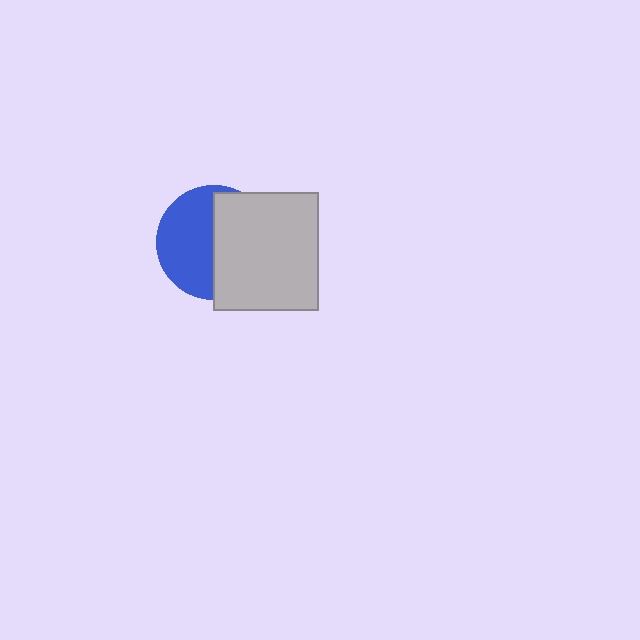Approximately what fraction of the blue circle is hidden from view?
Roughly 50% of the blue circle is hidden behind the light gray rectangle.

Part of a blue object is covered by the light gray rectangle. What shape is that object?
It is a circle.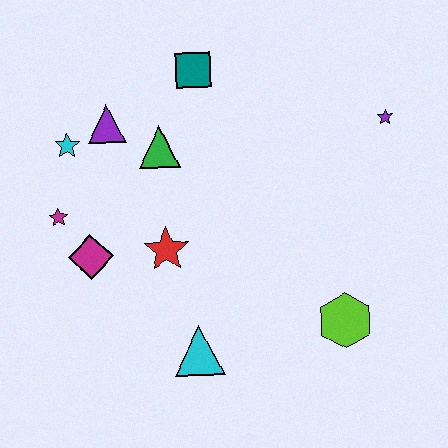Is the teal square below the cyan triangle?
No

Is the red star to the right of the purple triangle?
Yes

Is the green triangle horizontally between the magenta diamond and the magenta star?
No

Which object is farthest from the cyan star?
The lime hexagon is farthest from the cyan star.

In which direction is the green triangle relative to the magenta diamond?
The green triangle is above the magenta diamond.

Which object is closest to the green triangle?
The purple triangle is closest to the green triangle.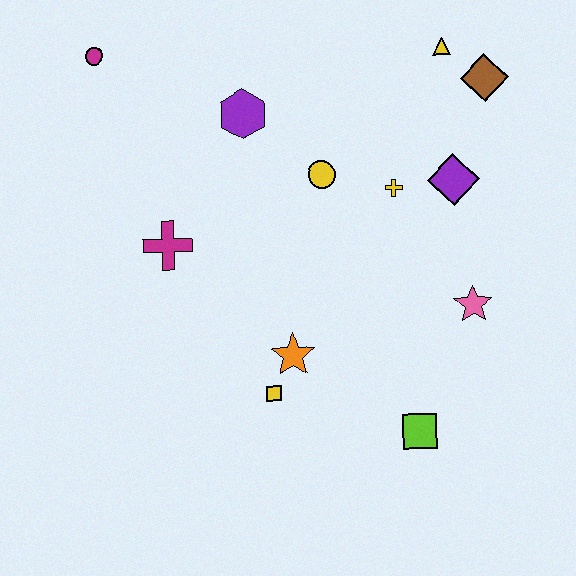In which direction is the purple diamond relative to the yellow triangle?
The purple diamond is below the yellow triangle.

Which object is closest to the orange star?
The yellow square is closest to the orange star.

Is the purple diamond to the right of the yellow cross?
Yes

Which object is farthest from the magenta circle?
The lime square is farthest from the magenta circle.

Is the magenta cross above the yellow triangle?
No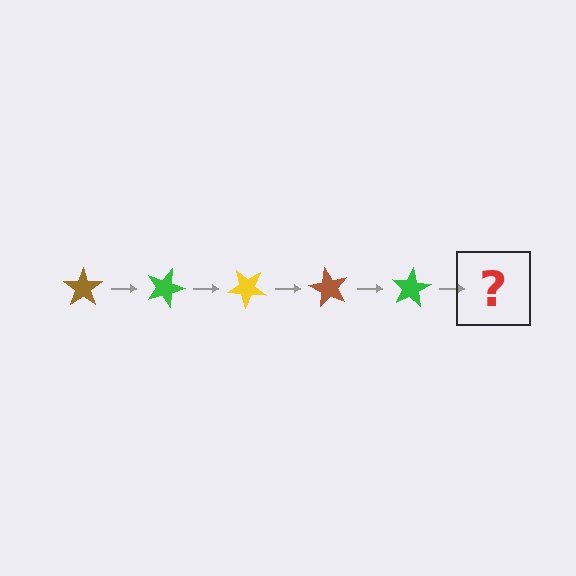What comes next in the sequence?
The next element should be a yellow star, rotated 100 degrees from the start.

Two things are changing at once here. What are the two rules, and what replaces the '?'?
The two rules are that it rotates 20 degrees each step and the color cycles through brown, green, and yellow. The '?' should be a yellow star, rotated 100 degrees from the start.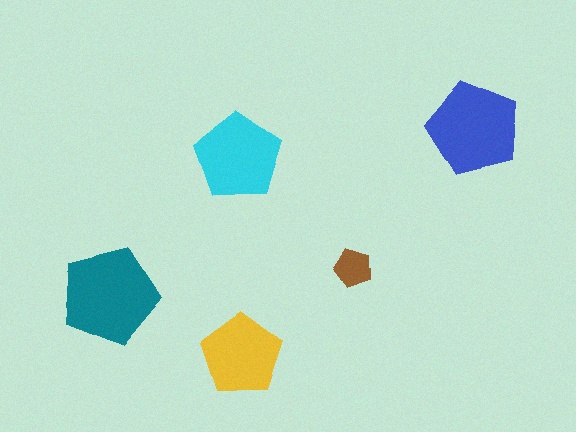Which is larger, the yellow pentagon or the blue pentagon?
The blue one.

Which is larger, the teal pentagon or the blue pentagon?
The teal one.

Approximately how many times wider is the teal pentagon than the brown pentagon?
About 2.5 times wider.